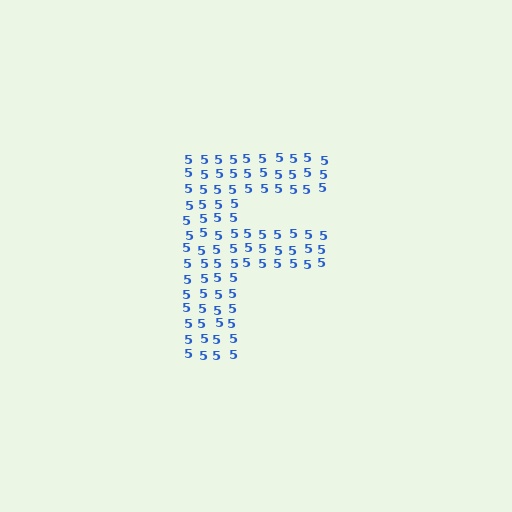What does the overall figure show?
The overall figure shows the letter F.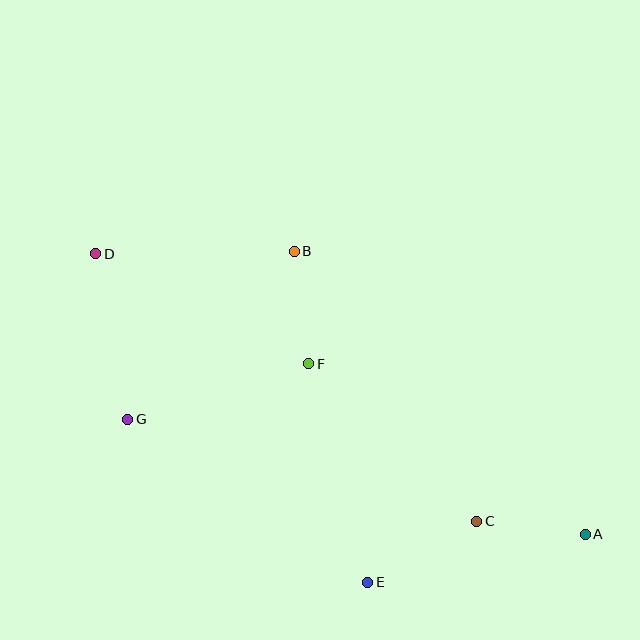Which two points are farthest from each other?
Points A and D are farthest from each other.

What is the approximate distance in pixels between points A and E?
The distance between A and E is approximately 223 pixels.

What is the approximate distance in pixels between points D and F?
The distance between D and F is approximately 240 pixels.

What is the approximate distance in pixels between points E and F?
The distance between E and F is approximately 226 pixels.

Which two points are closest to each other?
Points A and C are closest to each other.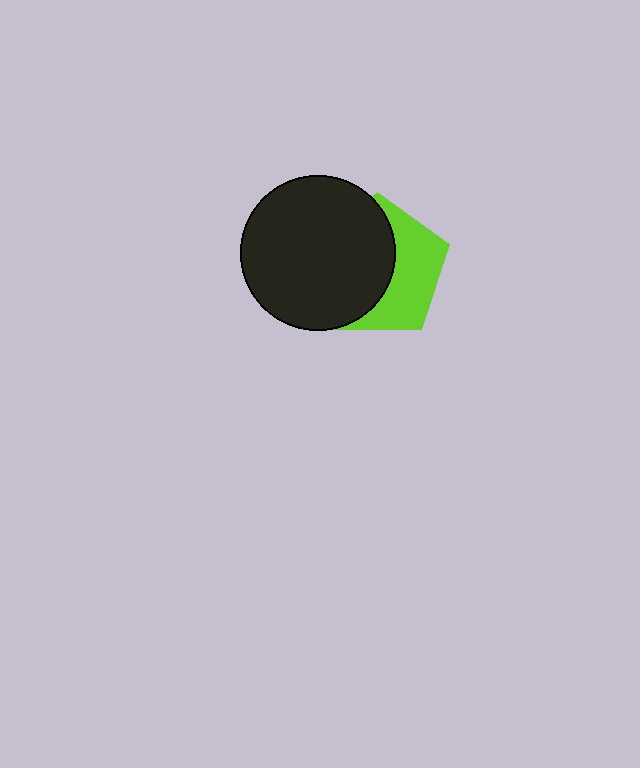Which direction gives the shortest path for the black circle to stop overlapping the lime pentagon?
Moving left gives the shortest separation.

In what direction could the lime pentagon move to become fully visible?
The lime pentagon could move right. That would shift it out from behind the black circle entirely.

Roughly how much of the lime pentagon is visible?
A small part of it is visible (roughly 44%).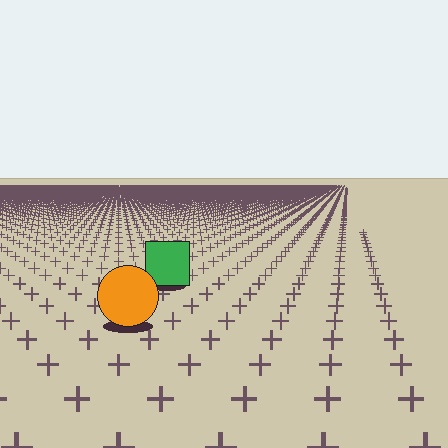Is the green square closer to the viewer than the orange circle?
No. The orange circle is closer — you can tell from the texture gradient: the ground texture is coarser near it.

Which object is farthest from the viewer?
The green square is farthest from the viewer. It appears smaller and the ground texture around it is denser.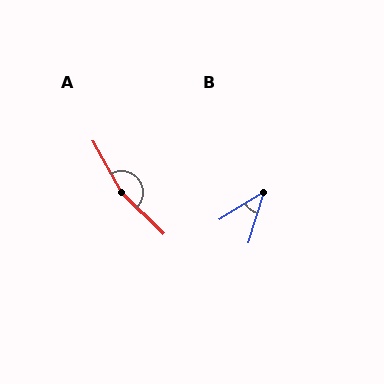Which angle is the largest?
A, at approximately 164 degrees.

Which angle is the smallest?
B, at approximately 41 degrees.